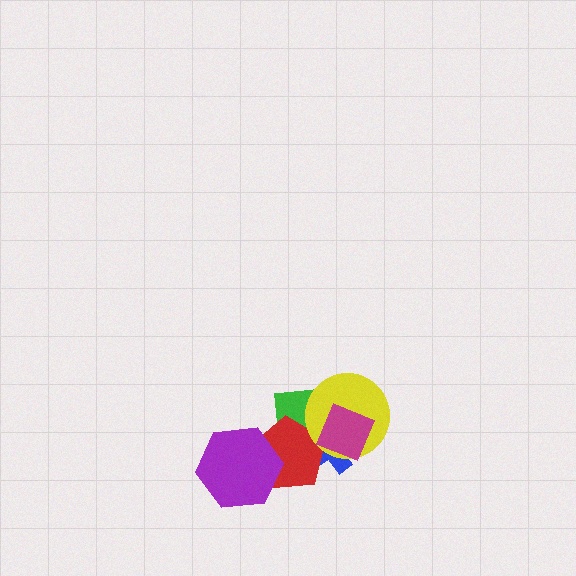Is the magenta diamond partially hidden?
No, no other shape covers it.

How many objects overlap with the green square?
4 objects overlap with the green square.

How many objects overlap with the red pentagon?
5 objects overlap with the red pentagon.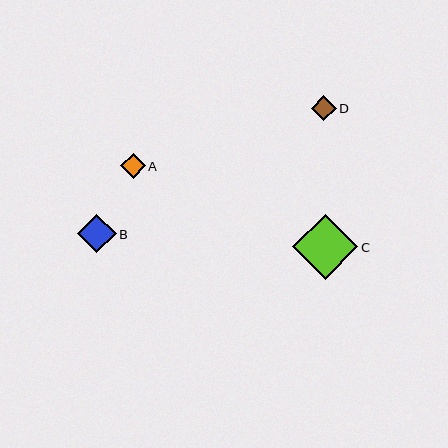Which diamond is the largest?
Diamond C is the largest with a size of approximately 65 pixels.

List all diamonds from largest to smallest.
From largest to smallest: C, B, D, A.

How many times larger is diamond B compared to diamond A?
Diamond B is approximately 1.6 times the size of diamond A.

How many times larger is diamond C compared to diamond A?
Diamond C is approximately 2.6 times the size of diamond A.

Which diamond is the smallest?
Diamond A is the smallest with a size of approximately 25 pixels.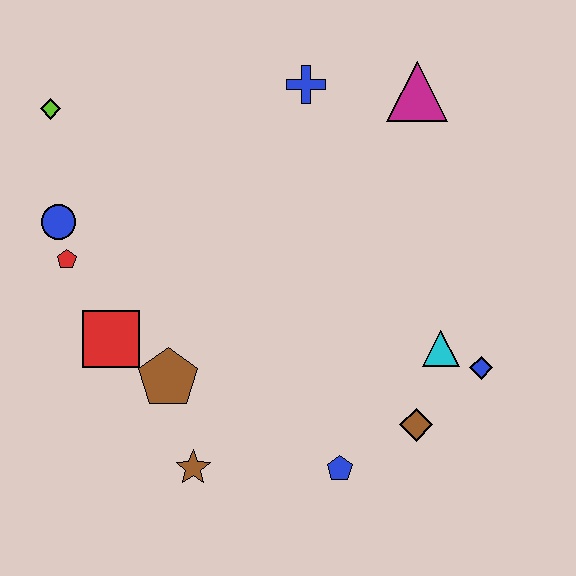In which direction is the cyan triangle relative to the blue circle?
The cyan triangle is to the right of the blue circle.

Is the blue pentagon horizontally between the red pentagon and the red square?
No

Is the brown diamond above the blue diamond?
No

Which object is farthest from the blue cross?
The brown star is farthest from the blue cross.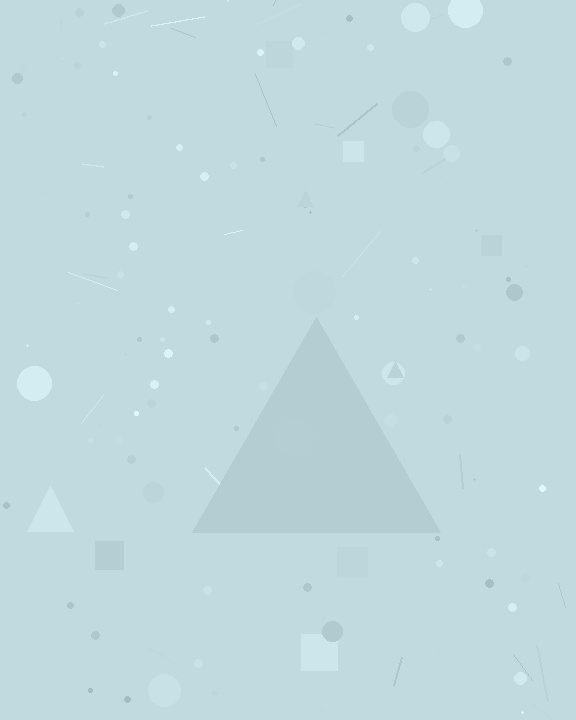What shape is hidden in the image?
A triangle is hidden in the image.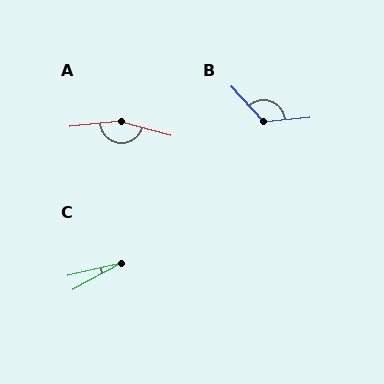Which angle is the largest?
A, at approximately 158 degrees.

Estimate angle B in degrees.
Approximately 127 degrees.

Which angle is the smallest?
C, at approximately 15 degrees.